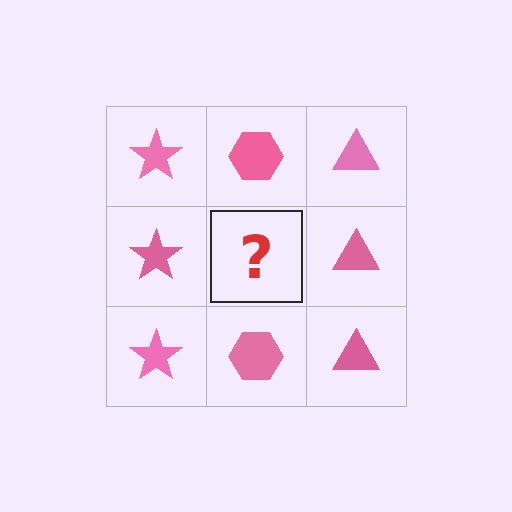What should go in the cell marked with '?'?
The missing cell should contain a pink hexagon.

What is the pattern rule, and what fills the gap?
The rule is that each column has a consistent shape. The gap should be filled with a pink hexagon.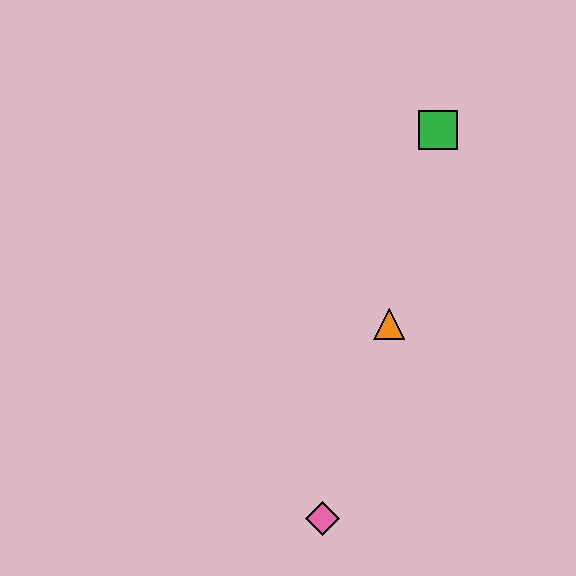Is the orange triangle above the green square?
No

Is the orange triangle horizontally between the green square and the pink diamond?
Yes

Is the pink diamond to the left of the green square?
Yes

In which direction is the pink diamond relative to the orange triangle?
The pink diamond is below the orange triangle.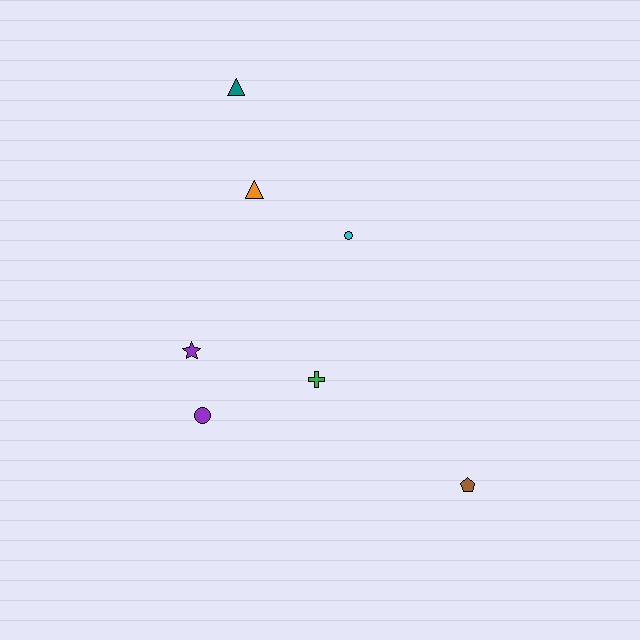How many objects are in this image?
There are 7 objects.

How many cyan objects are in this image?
There is 1 cyan object.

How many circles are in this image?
There are 2 circles.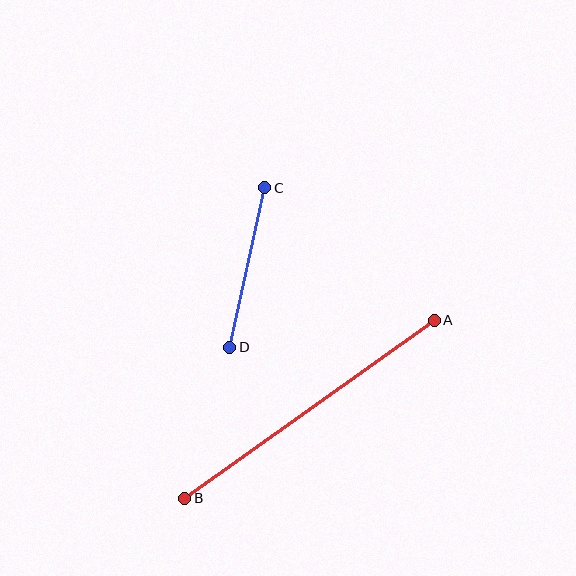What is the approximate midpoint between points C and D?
The midpoint is at approximately (247, 268) pixels.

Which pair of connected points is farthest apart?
Points A and B are farthest apart.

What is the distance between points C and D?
The distance is approximately 163 pixels.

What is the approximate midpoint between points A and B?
The midpoint is at approximately (310, 409) pixels.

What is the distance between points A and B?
The distance is approximately 307 pixels.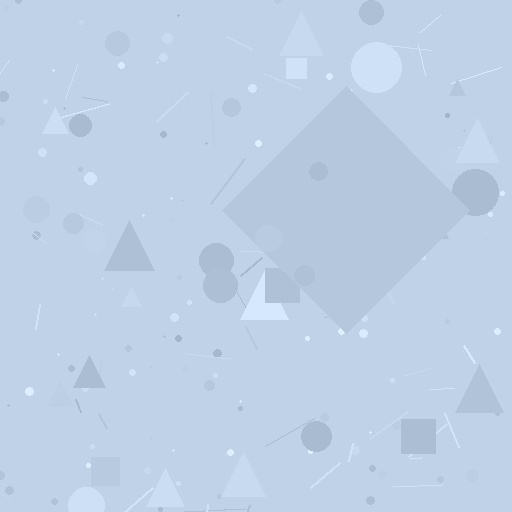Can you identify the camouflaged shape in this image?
The camouflaged shape is a diamond.